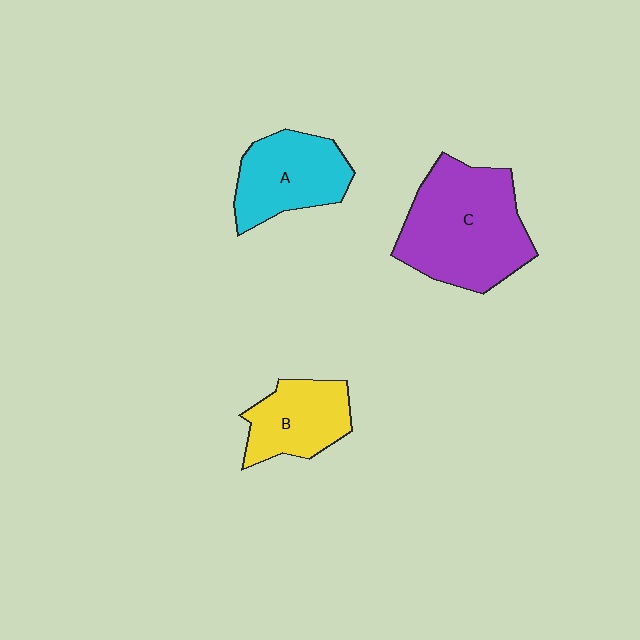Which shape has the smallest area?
Shape B (yellow).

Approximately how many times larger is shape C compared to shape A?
Approximately 1.6 times.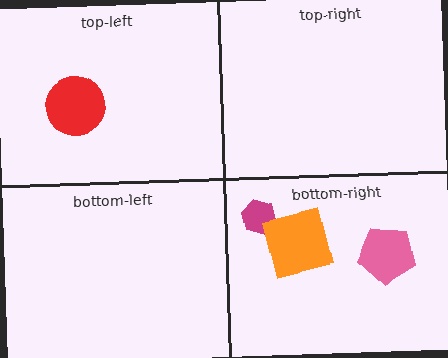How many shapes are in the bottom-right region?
3.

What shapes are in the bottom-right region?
The magenta hexagon, the pink pentagon, the orange square.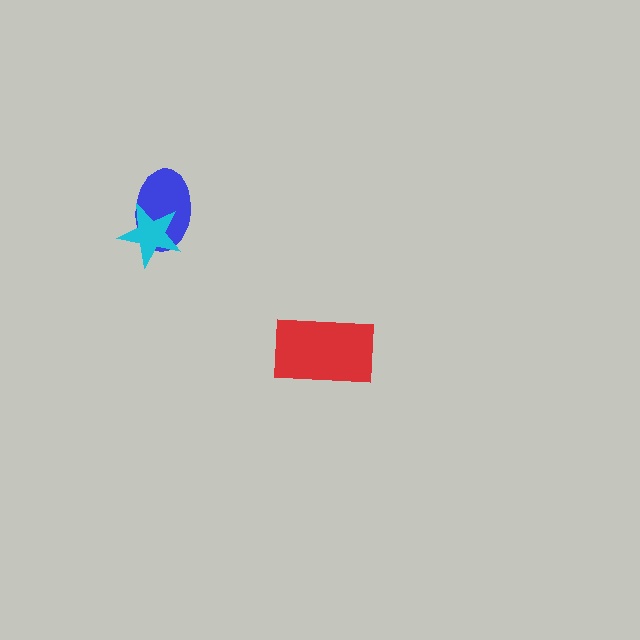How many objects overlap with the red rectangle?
0 objects overlap with the red rectangle.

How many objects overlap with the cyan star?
1 object overlaps with the cyan star.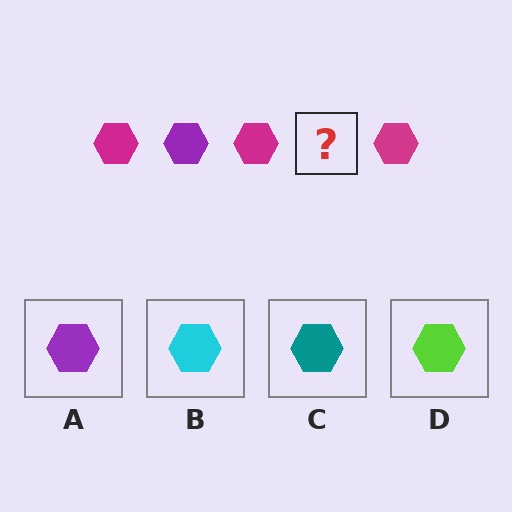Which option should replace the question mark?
Option A.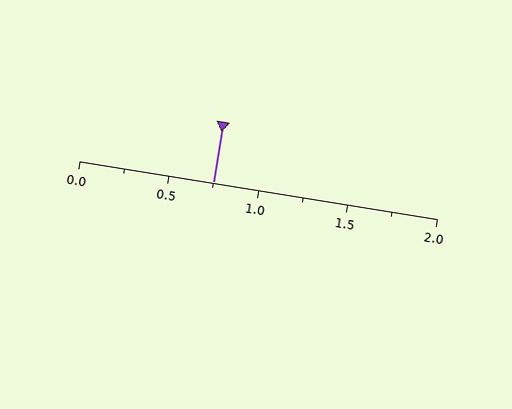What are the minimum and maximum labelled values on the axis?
The axis runs from 0.0 to 2.0.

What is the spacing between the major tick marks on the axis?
The major ticks are spaced 0.5 apart.